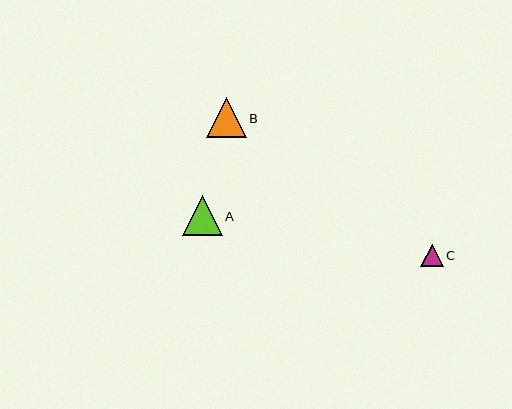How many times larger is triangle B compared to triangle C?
Triangle B is approximately 1.8 times the size of triangle C.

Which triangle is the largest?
Triangle B is the largest with a size of approximately 40 pixels.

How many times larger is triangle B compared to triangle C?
Triangle B is approximately 1.8 times the size of triangle C.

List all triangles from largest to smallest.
From largest to smallest: B, A, C.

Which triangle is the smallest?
Triangle C is the smallest with a size of approximately 22 pixels.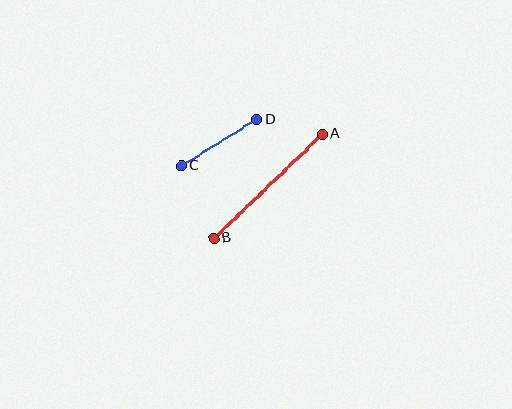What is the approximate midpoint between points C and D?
The midpoint is at approximately (219, 143) pixels.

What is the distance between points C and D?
The distance is approximately 88 pixels.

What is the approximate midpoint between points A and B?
The midpoint is at approximately (268, 186) pixels.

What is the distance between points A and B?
The distance is approximately 150 pixels.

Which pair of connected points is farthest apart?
Points A and B are farthest apart.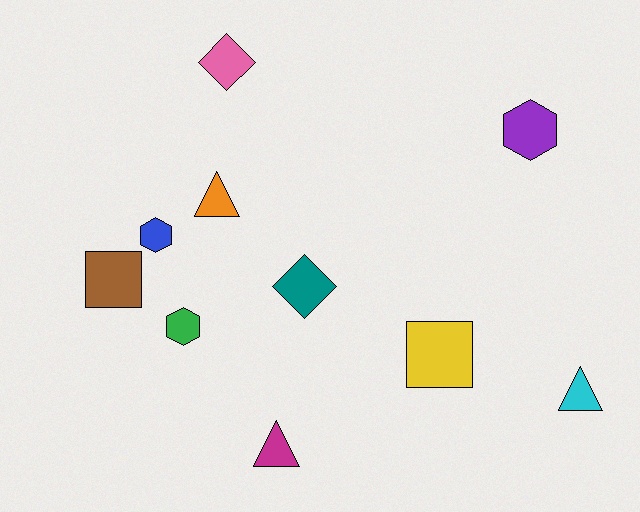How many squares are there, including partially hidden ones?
There are 2 squares.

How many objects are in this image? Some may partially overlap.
There are 10 objects.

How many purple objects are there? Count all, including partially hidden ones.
There is 1 purple object.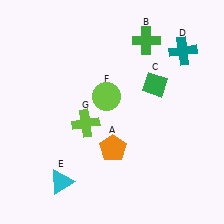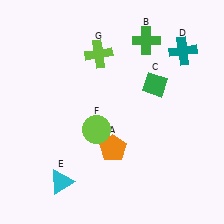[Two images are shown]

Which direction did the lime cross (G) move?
The lime cross (G) moved up.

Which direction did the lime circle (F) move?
The lime circle (F) moved down.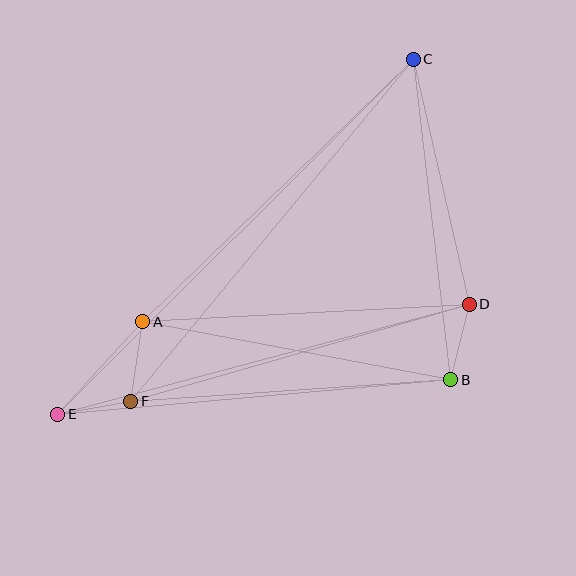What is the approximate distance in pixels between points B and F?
The distance between B and F is approximately 321 pixels.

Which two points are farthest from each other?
Points C and E are farthest from each other.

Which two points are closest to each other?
Points E and F are closest to each other.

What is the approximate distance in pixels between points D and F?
The distance between D and F is approximately 352 pixels.